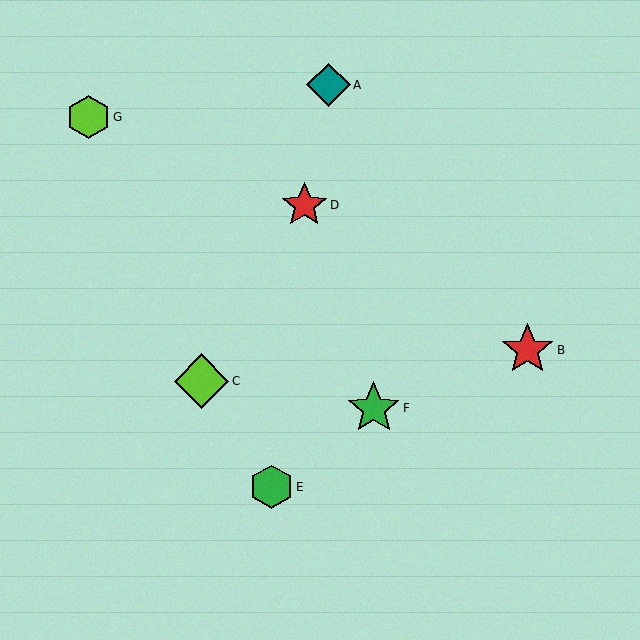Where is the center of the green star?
The center of the green star is at (374, 408).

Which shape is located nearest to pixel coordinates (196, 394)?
The lime diamond (labeled C) at (201, 381) is nearest to that location.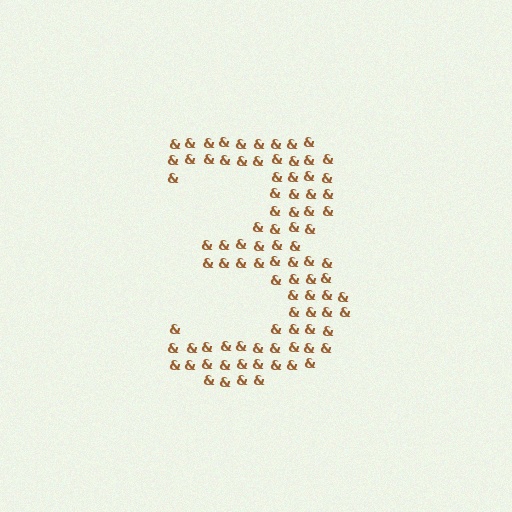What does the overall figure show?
The overall figure shows the digit 3.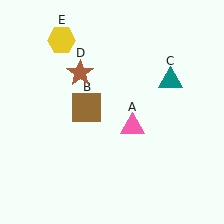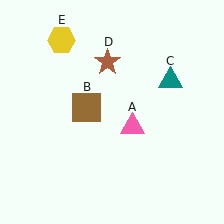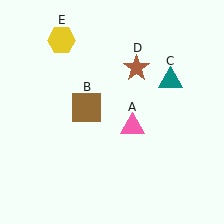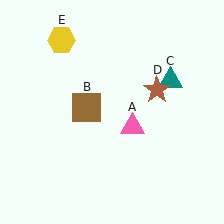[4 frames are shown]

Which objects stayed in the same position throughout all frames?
Pink triangle (object A) and brown square (object B) and teal triangle (object C) and yellow hexagon (object E) remained stationary.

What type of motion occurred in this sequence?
The brown star (object D) rotated clockwise around the center of the scene.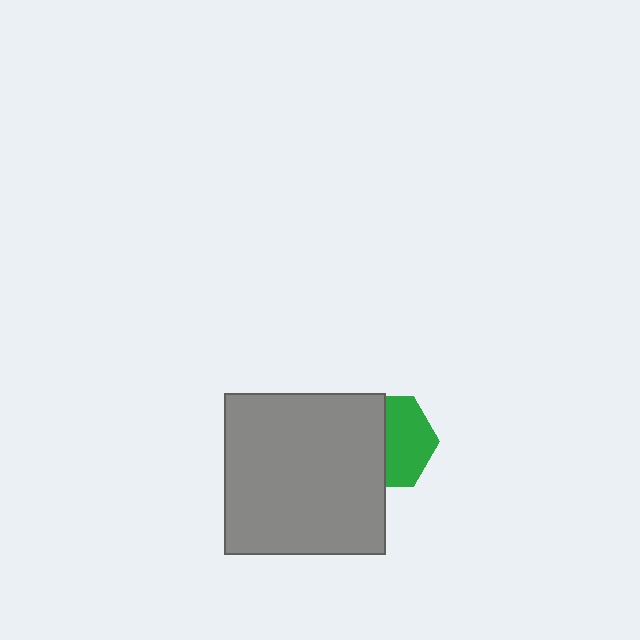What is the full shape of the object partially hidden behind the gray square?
The partially hidden object is a green hexagon.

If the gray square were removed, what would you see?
You would see the complete green hexagon.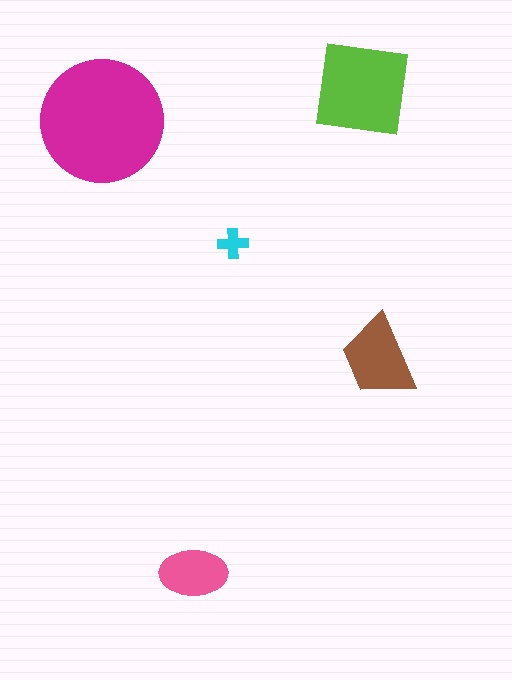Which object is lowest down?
The pink ellipse is bottommost.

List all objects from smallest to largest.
The cyan cross, the pink ellipse, the brown trapezoid, the lime square, the magenta circle.